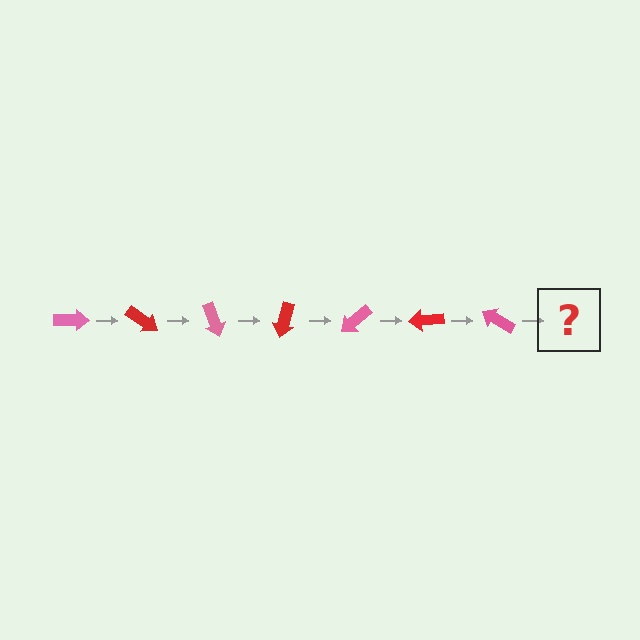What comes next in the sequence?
The next element should be a red arrow, rotated 245 degrees from the start.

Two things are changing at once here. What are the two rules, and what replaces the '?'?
The two rules are that it rotates 35 degrees each step and the color cycles through pink and red. The '?' should be a red arrow, rotated 245 degrees from the start.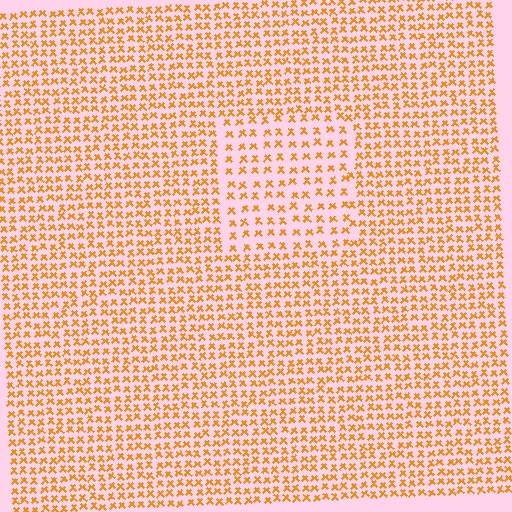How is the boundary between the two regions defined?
The boundary is defined by a change in element density (approximately 1.7x ratio). All elements are the same color, size, and shape.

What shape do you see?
I see a rectangle.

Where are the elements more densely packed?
The elements are more densely packed outside the rectangle boundary.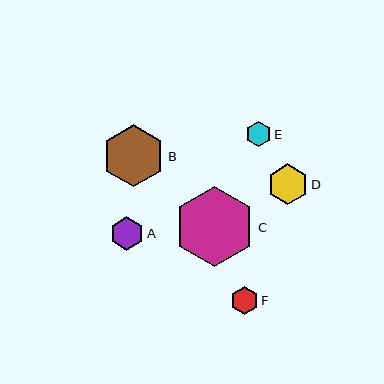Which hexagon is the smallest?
Hexagon E is the smallest with a size of approximately 25 pixels.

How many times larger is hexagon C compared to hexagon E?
Hexagon C is approximately 3.2 times the size of hexagon E.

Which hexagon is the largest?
Hexagon C is the largest with a size of approximately 80 pixels.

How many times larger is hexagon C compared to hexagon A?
Hexagon C is approximately 2.4 times the size of hexagon A.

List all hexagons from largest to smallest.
From largest to smallest: C, B, D, A, F, E.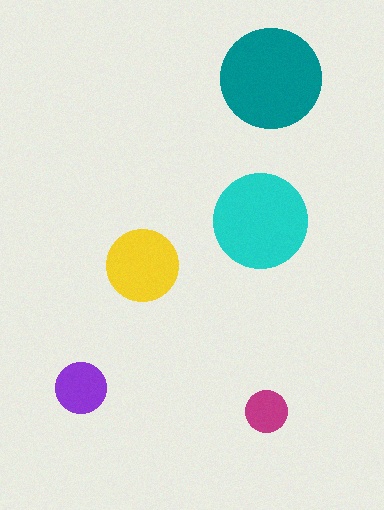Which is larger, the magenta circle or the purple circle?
The purple one.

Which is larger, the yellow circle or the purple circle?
The yellow one.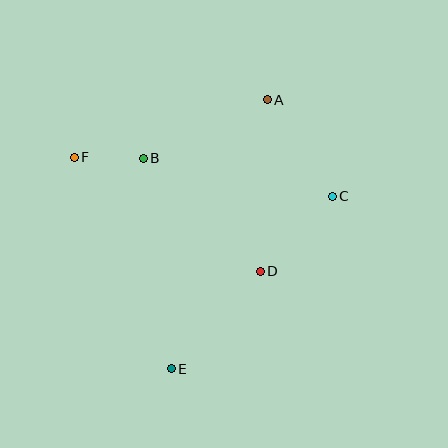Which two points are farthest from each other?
Points A and E are farthest from each other.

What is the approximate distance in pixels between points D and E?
The distance between D and E is approximately 132 pixels.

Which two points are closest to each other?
Points B and F are closest to each other.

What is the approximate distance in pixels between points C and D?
The distance between C and D is approximately 104 pixels.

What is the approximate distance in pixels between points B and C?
The distance between B and C is approximately 193 pixels.